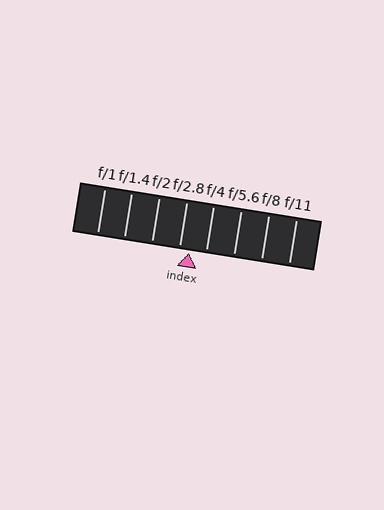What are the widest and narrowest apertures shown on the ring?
The widest aperture shown is f/1 and the narrowest is f/11.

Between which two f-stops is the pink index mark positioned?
The index mark is between f/2.8 and f/4.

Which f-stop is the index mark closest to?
The index mark is closest to f/2.8.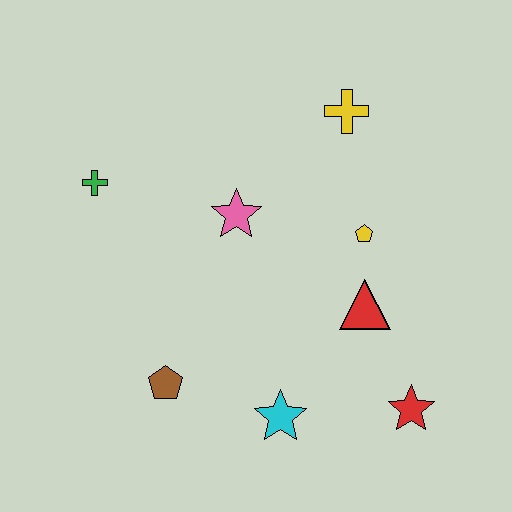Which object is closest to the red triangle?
The yellow pentagon is closest to the red triangle.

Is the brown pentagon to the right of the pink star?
No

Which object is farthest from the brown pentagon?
The yellow cross is farthest from the brown pentagon.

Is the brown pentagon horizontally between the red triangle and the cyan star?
No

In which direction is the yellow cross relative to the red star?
The yellow cross is above the red star.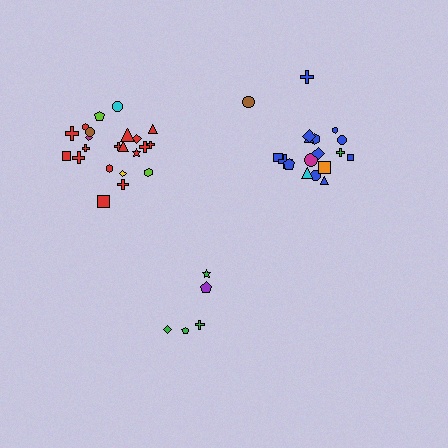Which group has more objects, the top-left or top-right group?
The top-left group.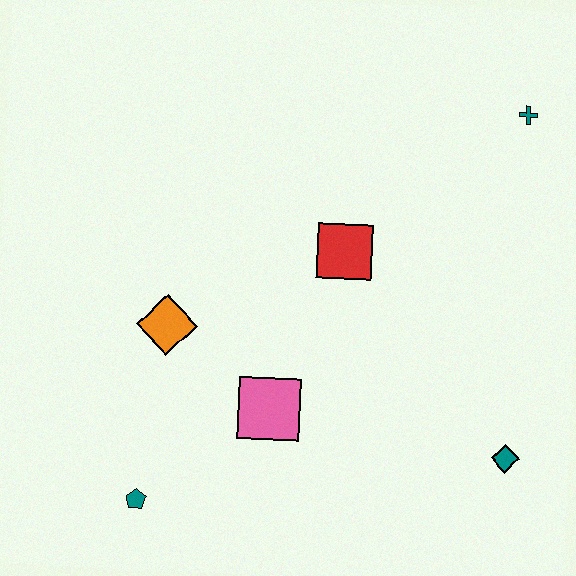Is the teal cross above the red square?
Yes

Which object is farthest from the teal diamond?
The teal pentagon is farthest from the teal diamond.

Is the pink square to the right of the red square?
No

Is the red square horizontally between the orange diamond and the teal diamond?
Yes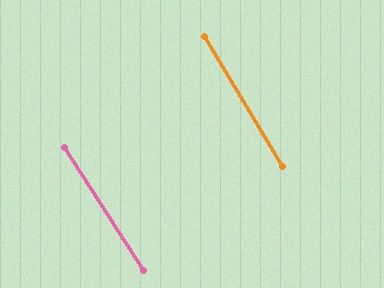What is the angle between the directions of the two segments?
Approximately 2 degrees.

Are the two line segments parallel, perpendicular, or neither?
Parallel — their directions differ by only 1.8°.